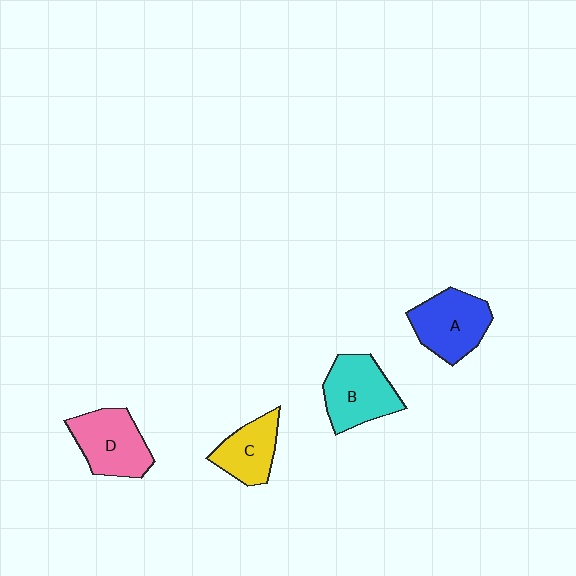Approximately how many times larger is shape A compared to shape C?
Approximately 1.3 times.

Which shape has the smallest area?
Shape C (yellow).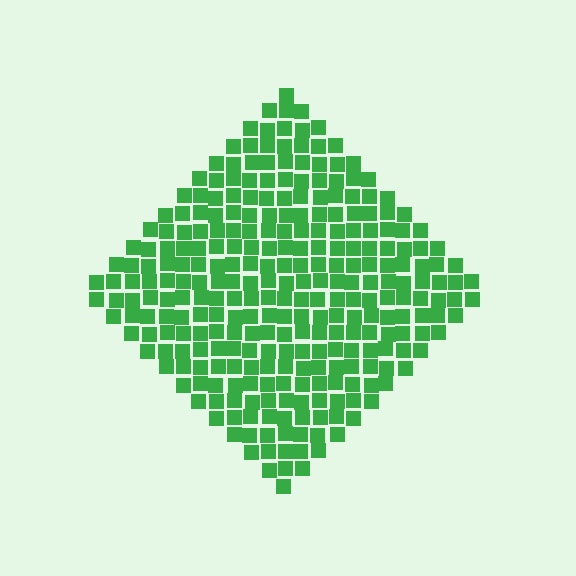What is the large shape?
The large shape is a diamond.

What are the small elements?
The small elements are squares.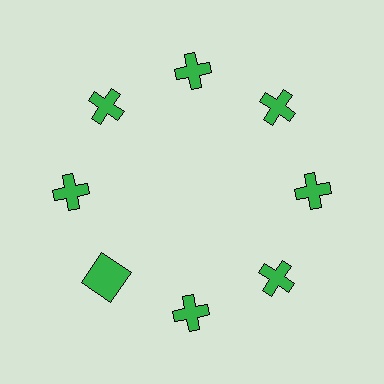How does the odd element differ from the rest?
It has a different shape: square instead of cross.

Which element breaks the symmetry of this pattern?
The green square at roughly the 8 o'clock position breaks the symmetry. All other shapes are green crosses.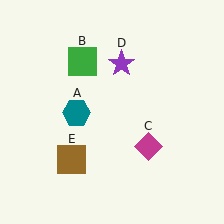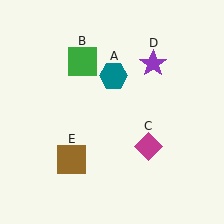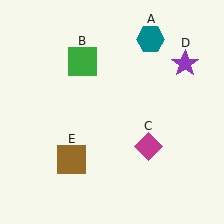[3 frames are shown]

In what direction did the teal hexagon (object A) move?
The teal hexagon (object A) moved up and to the right.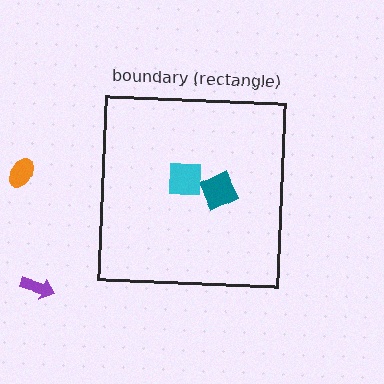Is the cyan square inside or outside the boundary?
Inside.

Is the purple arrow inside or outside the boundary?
Outside.